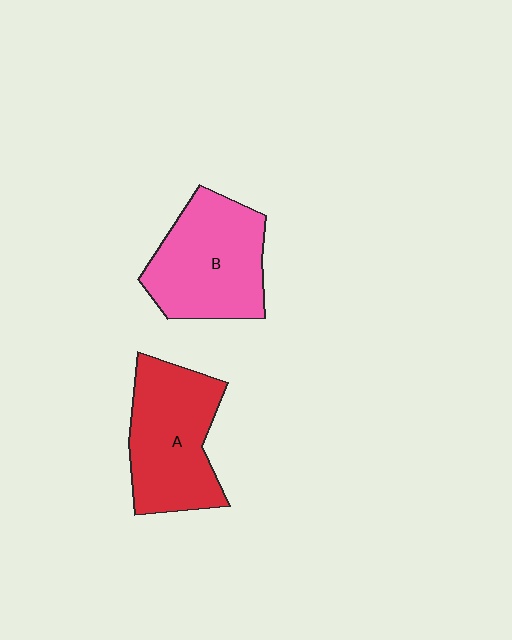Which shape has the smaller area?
Shape A (red).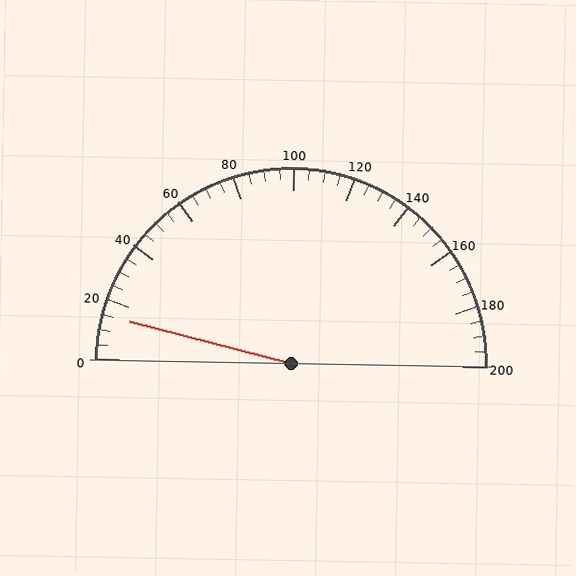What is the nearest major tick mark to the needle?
The nearest major tick mark is 20.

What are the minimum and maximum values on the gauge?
The gauge ranges from 0 to 200.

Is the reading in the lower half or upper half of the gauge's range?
The reading is in the lower half of the range (0 to 200).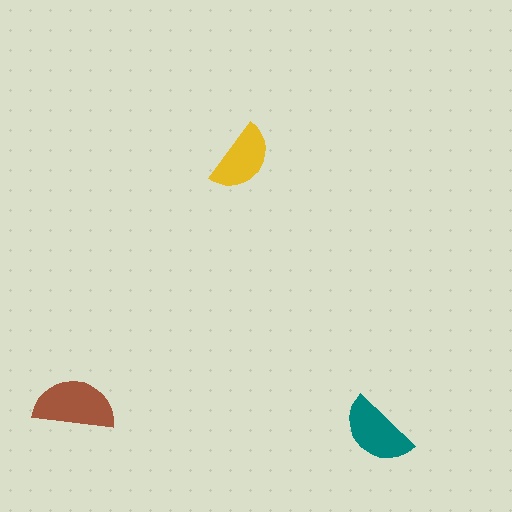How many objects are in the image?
There are 3 objects in the image.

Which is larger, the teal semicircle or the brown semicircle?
The brown one.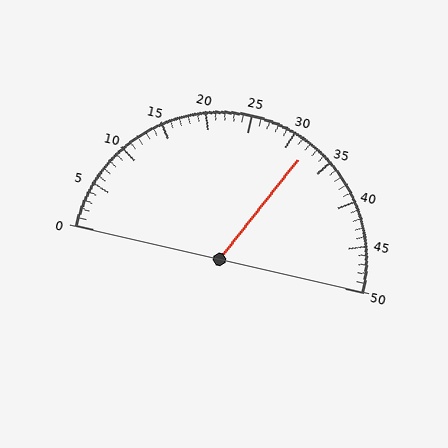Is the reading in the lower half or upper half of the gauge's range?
The reading is in the upper half of the range (0 to 50).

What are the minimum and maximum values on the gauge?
The gauge ranges from 0 to 50.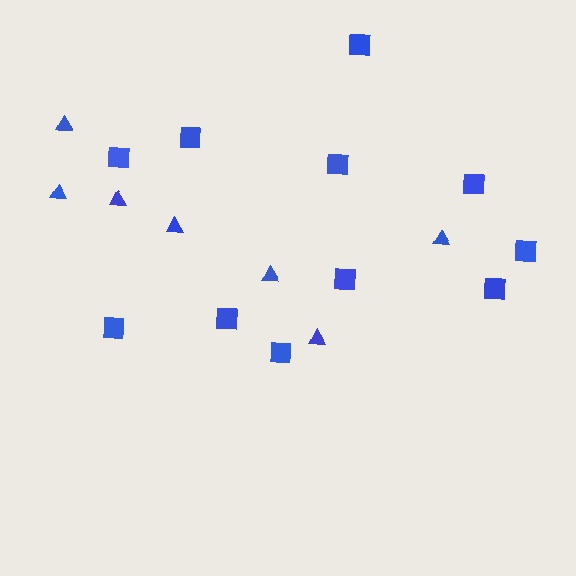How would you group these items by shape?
There are 2 groups: one group of triangles (7) and one group of squares (11).